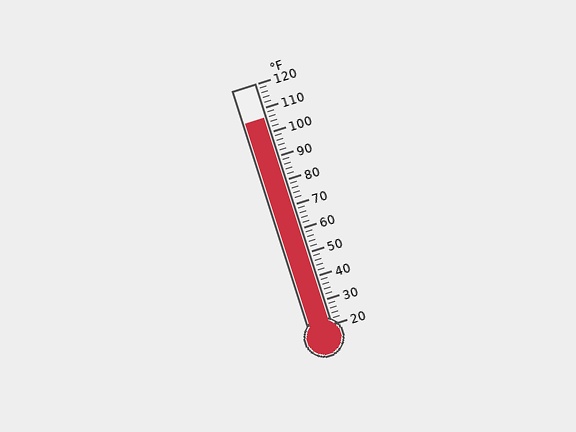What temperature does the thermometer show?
The thermometer shows approximately 106°F.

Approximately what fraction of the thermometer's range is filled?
The thermometer is filled to approximately 85% of its range.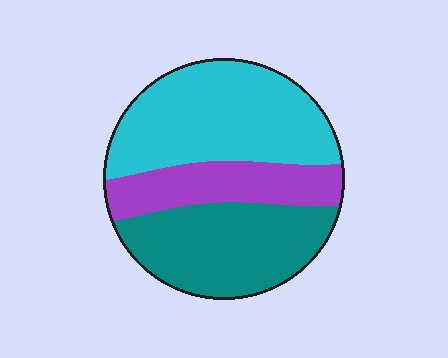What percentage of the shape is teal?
Teal covers about 35% of the shape.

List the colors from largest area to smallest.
From largest to smallest: cyan, teal, purple.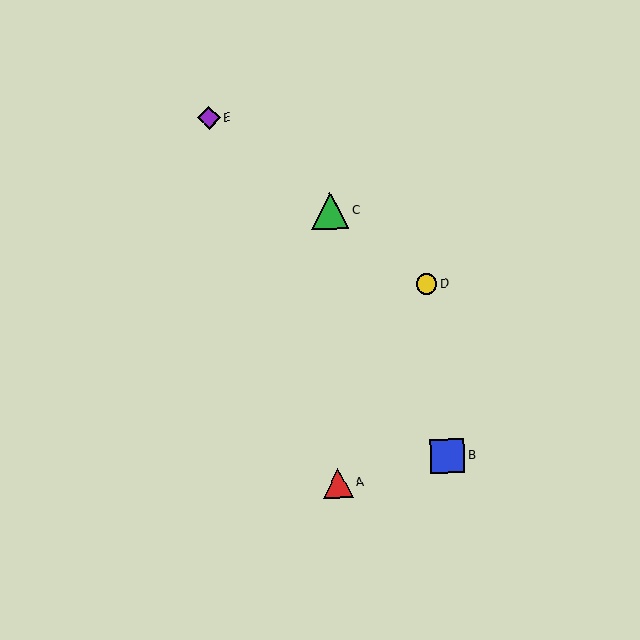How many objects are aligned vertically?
2 objects (A, C) are aligned vertically.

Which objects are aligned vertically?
Objects A, C are aligned vertically.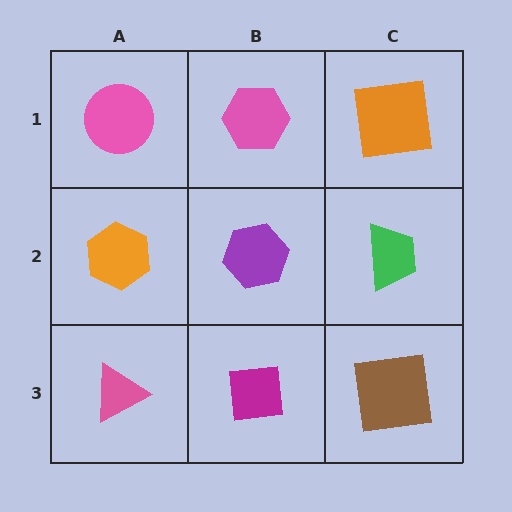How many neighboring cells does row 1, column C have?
2.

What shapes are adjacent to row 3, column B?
A purple hexagon (row 2, column B), a pink triangle (row 3, column A), a brown square (row 3, column C).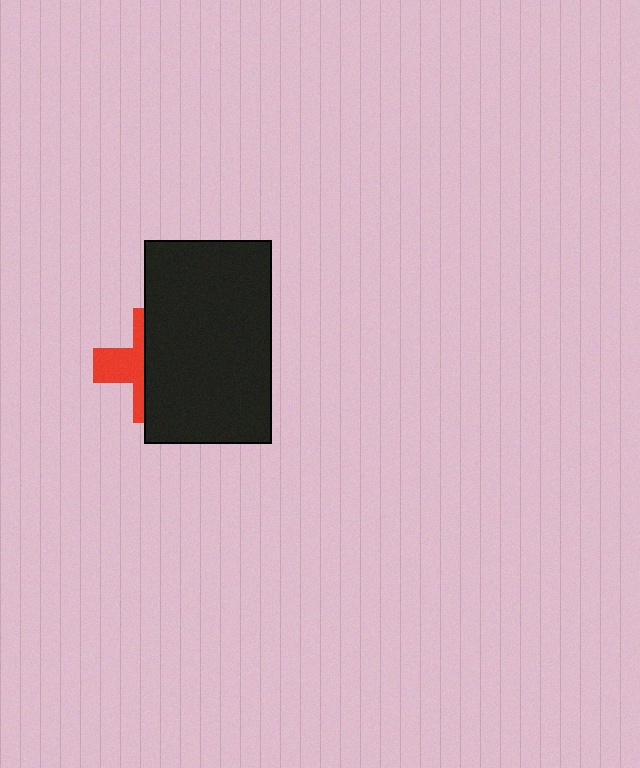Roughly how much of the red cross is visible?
A small part of it is visible (roughly 38%).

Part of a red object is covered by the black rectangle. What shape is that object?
It is a cross.